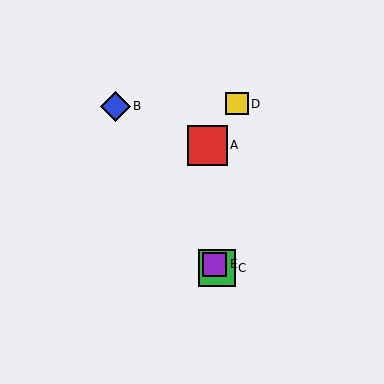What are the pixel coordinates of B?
Object B is at (115, 106).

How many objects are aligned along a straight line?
3 objects (B, C, E) are aligned along a straight line.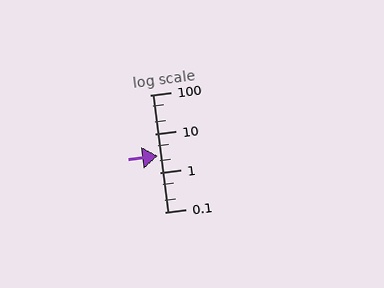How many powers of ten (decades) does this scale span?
The scale spans 3 decades, from 0.1 to 100.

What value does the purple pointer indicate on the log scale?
The pointer indicates approximately 2.7.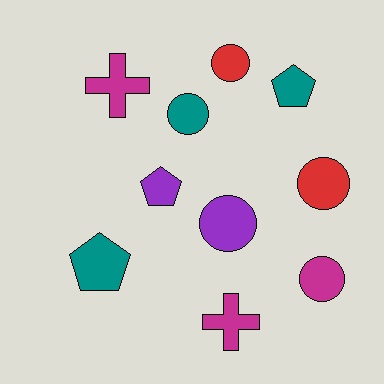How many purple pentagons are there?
There is 1 purple pentagon.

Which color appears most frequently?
Magenta, with 3 objects.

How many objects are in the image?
There are 10 objects.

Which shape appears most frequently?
Circle, with 5 objects.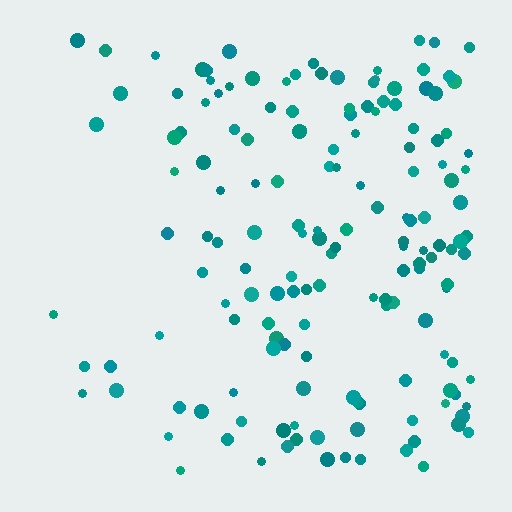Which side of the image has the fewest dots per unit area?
The left.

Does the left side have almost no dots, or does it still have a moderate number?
Still a moderate number, just noticeably fewer than the right.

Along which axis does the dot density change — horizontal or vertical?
Horizontal.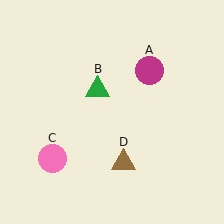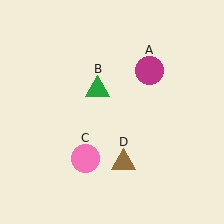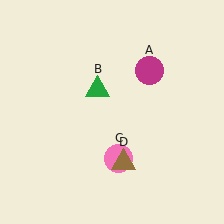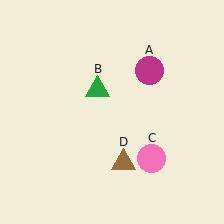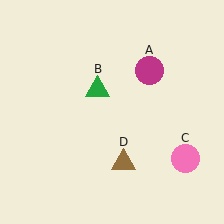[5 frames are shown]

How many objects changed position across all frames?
1 object changed position: pink circle (object C).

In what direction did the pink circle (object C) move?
The pink circle (object C) moved right.